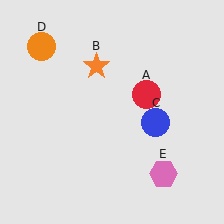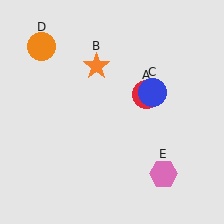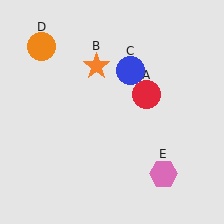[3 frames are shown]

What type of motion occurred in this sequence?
The blue circle (object C) rotated counterclockwise around the center of the scene.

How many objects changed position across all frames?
1 object changed position: blue circle (object C).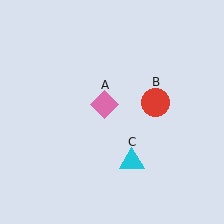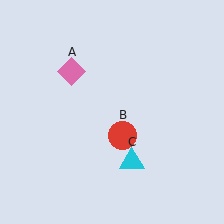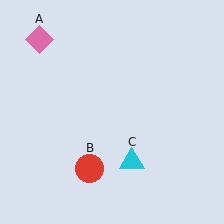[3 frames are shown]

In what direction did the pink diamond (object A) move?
The pink diamond (object A) moved up and to the left.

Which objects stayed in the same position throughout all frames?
Cyan triangle (object C) remained stationary.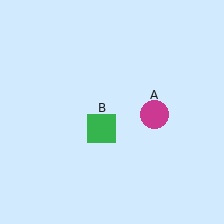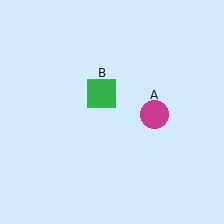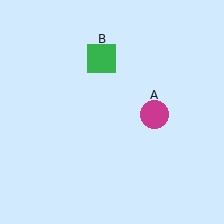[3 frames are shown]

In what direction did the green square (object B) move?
The green square (object B) moved up.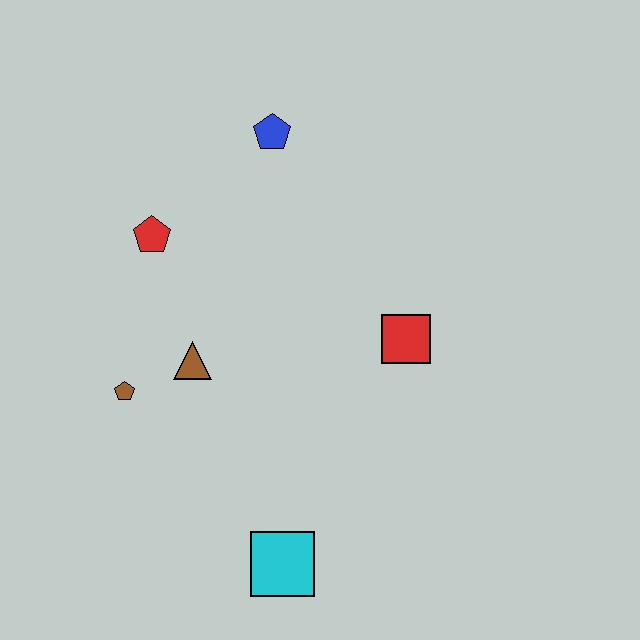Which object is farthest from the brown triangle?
The blue pentagon is farthest from the brown triangle.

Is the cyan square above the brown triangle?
No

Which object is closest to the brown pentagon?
The brown triangle is closest to the brown pentagon.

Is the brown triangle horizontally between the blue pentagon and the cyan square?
No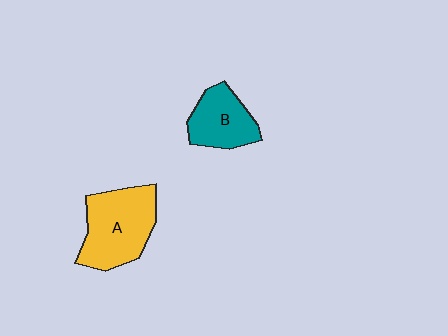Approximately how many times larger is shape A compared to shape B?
Approximately 1.5 times.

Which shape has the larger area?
Shape A (yellow).